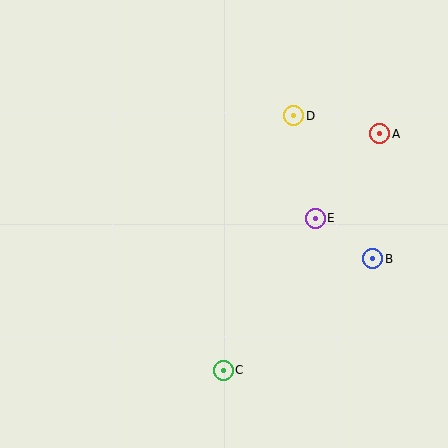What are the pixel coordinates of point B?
Point B is at (373, 259).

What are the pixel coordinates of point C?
Point C is at (223, 370).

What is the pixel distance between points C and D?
The distance between C and D is 264 pixels.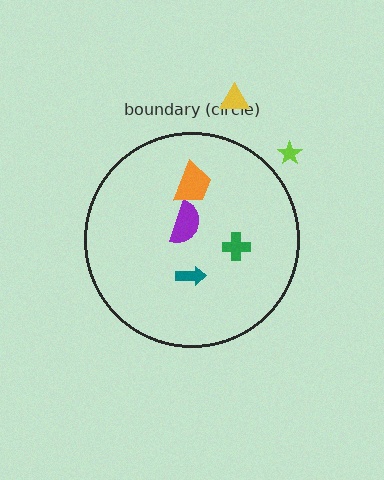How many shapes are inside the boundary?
4 inside, 2 outside.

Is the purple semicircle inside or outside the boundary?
Inside.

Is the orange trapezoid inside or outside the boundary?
Inside.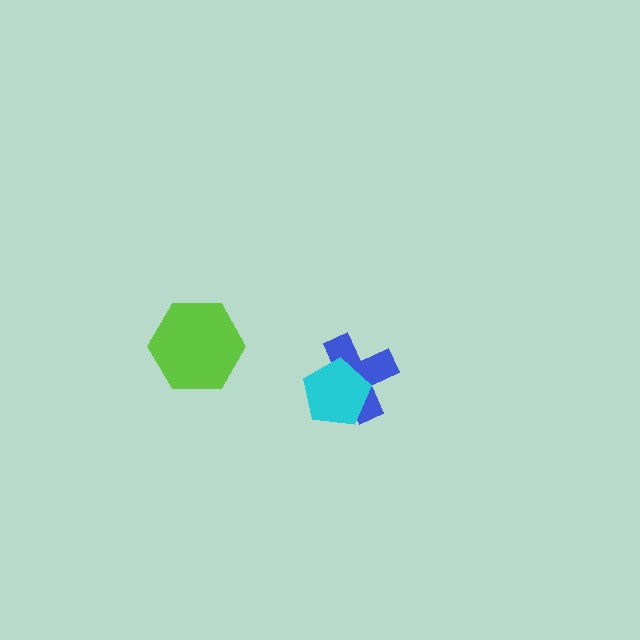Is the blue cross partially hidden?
Yes, it is partially covered by another shape.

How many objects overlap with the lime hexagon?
0 objects overlap with the lime hexagon.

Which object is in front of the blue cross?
The cyan pentagon is in front of the blue cross.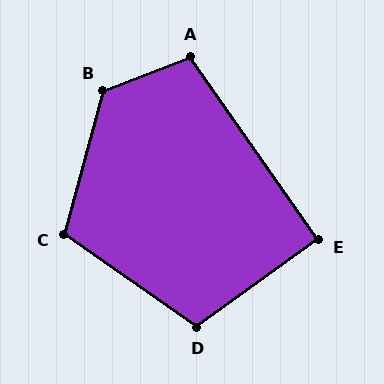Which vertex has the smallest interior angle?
E, at approximately 91 degrees.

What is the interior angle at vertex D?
Approximately 109 degrees (obtuse).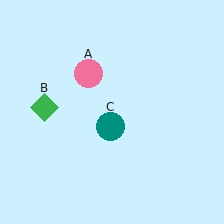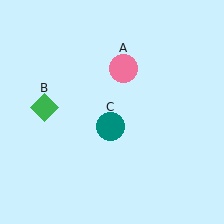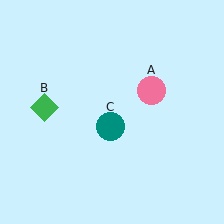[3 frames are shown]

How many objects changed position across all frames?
1 object changed position: pink circle (object A).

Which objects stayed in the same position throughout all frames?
Green diamond (object B) and teal circle (object C) remained stationary.